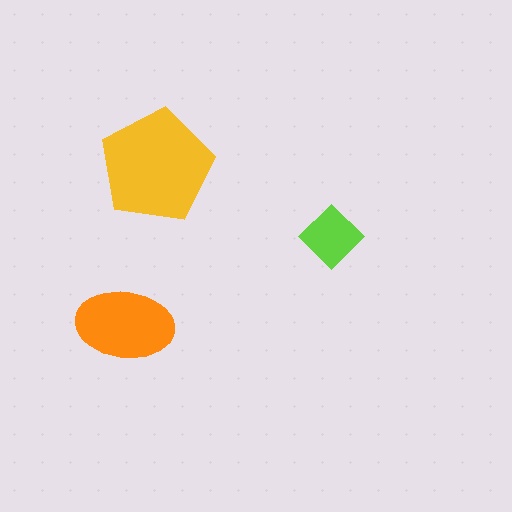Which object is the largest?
The yellow pentagon.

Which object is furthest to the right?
The lime diamond is rightmost.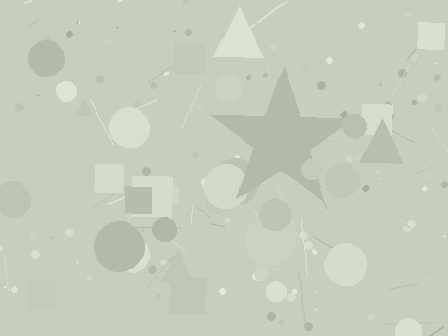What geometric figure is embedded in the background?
A star is embedded in the background.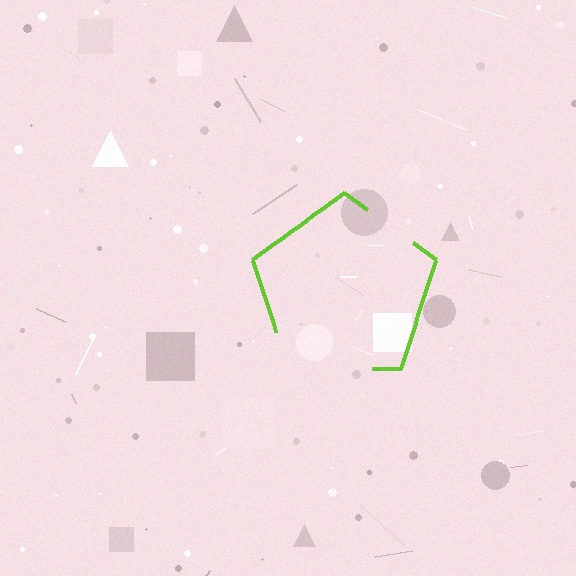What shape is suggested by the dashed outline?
The dashed outline suggests a pentagon.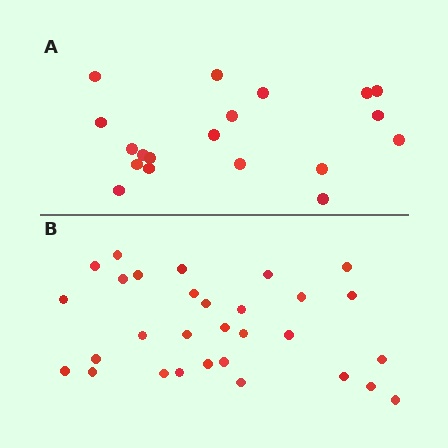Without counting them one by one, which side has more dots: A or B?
Region B (the bottom region) has more dots.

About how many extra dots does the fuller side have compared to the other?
Region B has roughly 12 or so more dots than region A.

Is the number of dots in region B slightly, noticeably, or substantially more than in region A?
Region B has substantially more. The ratio is roughly 1.6 to 1.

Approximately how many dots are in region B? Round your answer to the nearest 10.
About 30 dots.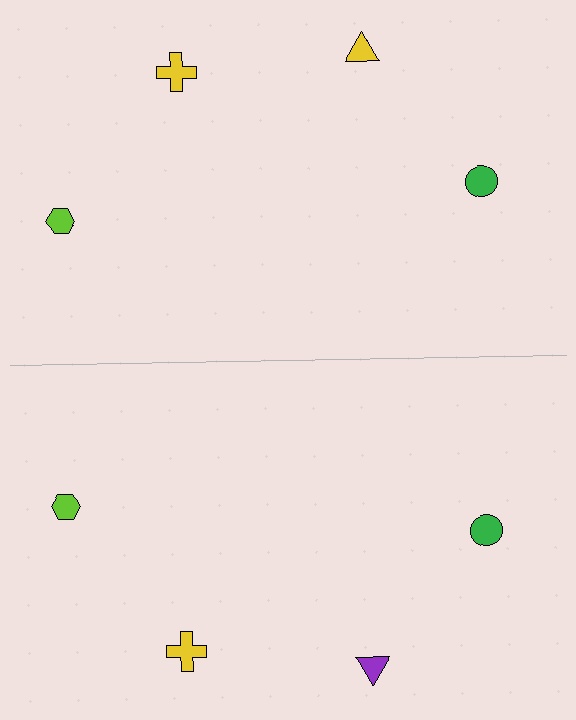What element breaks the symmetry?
The purple triangle on the bottom side breaks the symmetry — its mirror counterpart is yellow.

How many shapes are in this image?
There are 8 shapes in this image.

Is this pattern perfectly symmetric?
No, the pattern is not perfectly symmetric. The purple triangle on the bottom side breaks the symmetry — its mirror counterpart is yellow.